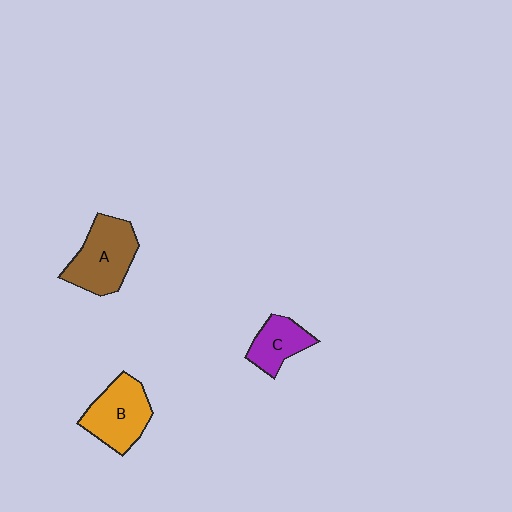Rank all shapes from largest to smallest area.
From largest to smallest: A (brown), B (orange), C (purple).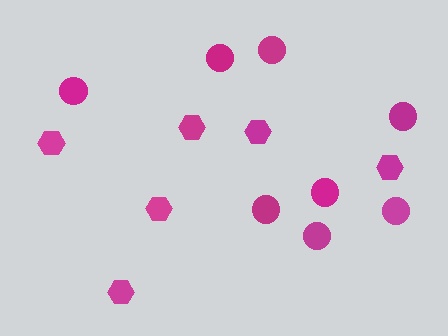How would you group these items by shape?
There are 2 groups: one group of hexagons (6) and one group of circles (8).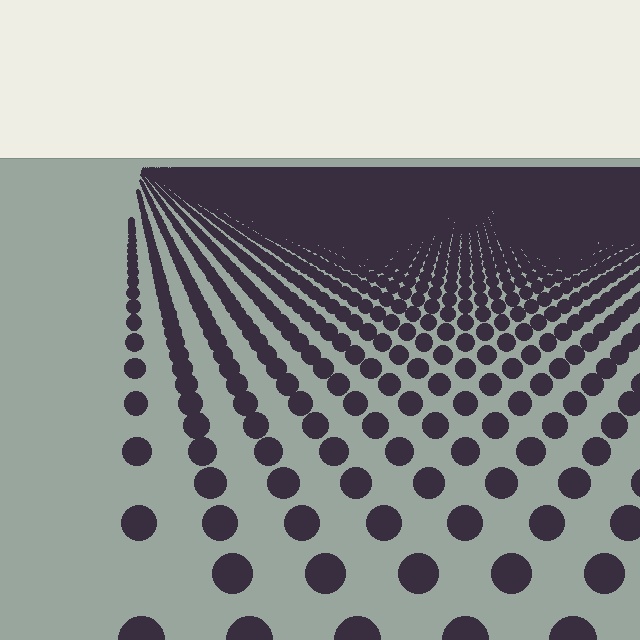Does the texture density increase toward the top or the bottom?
Density increases toward the top.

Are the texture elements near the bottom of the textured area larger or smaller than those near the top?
Larger. Near the bottom, elements are closer to the viewer and appear at a bigger on-screen size.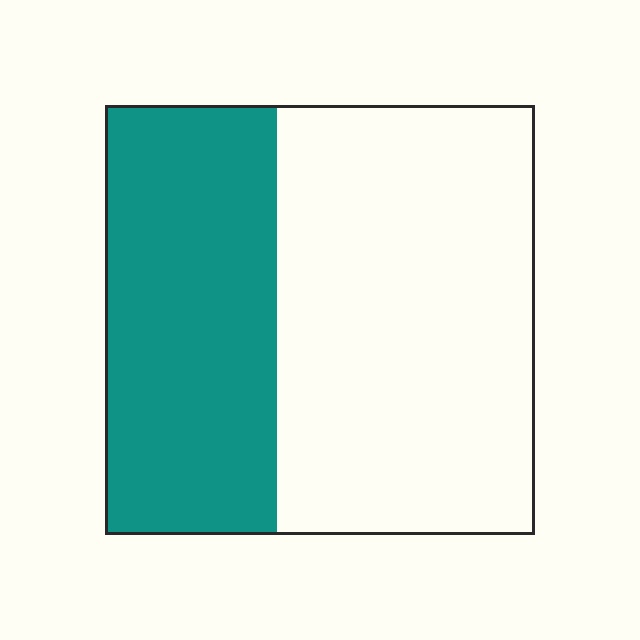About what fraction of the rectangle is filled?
About two fifths (2/5).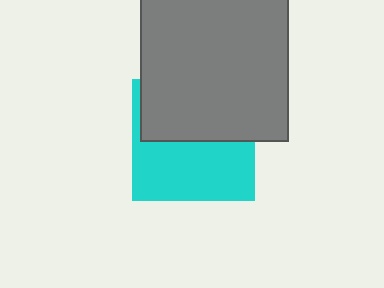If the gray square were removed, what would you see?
You would see the complete cyan square.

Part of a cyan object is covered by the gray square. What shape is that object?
It is a square.